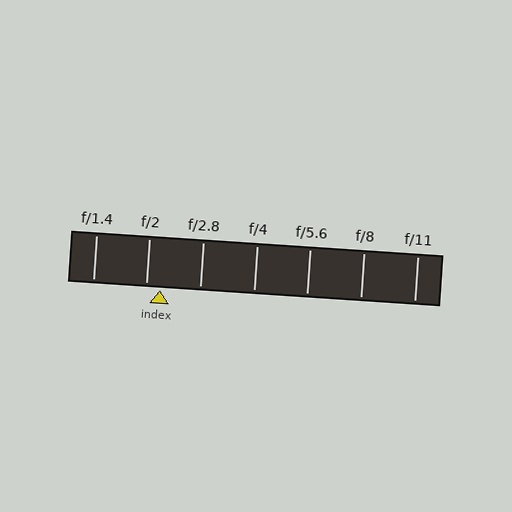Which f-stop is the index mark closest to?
The index mark is closest to f/2.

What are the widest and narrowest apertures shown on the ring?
The widest aperture shown is f/1.4 and the narrowest is f/11.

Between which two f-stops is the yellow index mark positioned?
The index mark is between f/2 and f/2.8.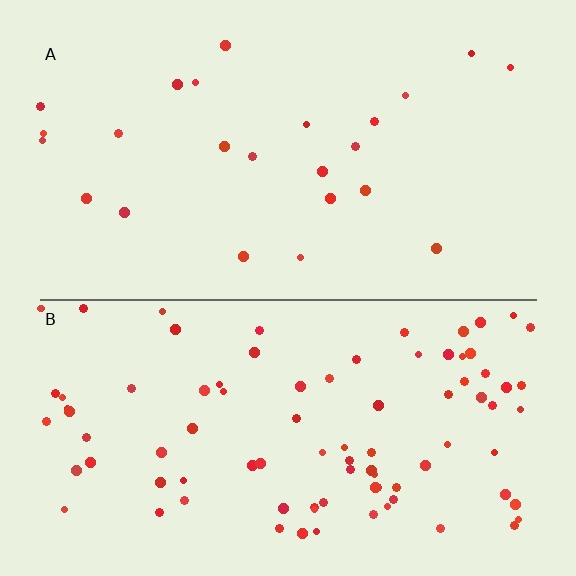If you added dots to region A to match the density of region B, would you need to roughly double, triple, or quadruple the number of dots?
Approximately quadruple.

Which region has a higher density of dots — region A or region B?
B (the bottom).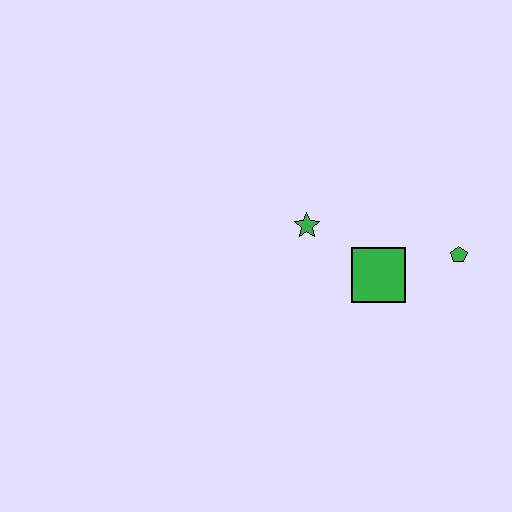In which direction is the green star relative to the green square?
The green star is to the left of the green square.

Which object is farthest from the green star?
The green pentagon is farthest from the green star.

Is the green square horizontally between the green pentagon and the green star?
Yes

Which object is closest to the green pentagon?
The green square is closest to the green pentagon.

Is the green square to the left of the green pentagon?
Yes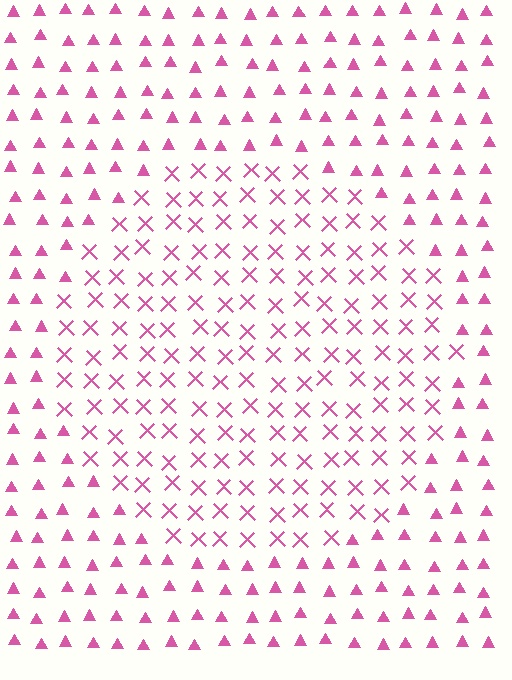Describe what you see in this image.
The image is filled with small pink elements arranged in a uniform grid. A circle-shaped region contains X marks, while the surrounding area contains triangles. The boundary is defined purely by the change in element shape.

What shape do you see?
I see a circle.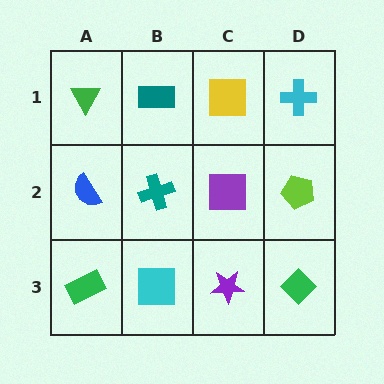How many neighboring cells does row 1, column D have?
2.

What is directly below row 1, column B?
A teal cross.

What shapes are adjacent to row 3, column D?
A lime pentagon (row 2, column D), a purple star (row 3, column C).